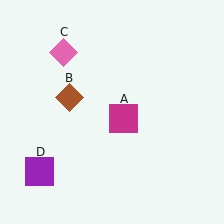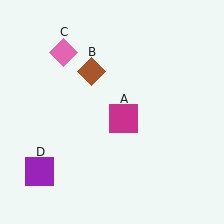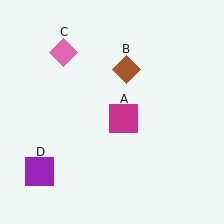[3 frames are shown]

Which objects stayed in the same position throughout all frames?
Magenta square (object A) and pink diamond (object C) and purple square (object D) remained stationary.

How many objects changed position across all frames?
1 object changed position: brown diamond (object B).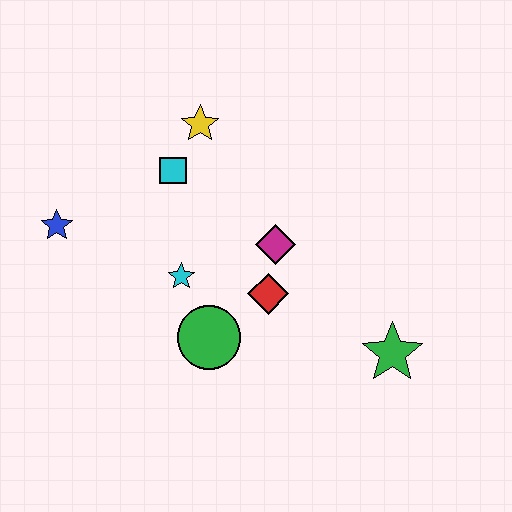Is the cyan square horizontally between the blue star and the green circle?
Yes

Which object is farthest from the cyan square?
The green star is farthest from the cyan square.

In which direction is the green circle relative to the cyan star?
The green circle is below the cyan star.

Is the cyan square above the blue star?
Yes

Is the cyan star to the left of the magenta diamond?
Yes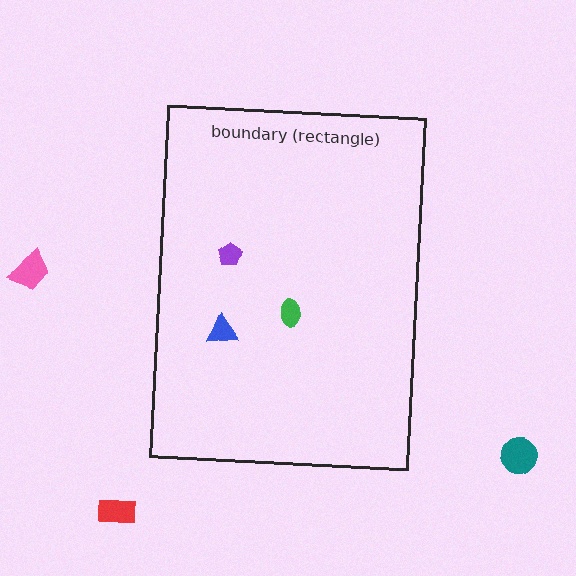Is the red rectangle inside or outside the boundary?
Outside.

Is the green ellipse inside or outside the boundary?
Inside.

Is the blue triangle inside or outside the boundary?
Inside.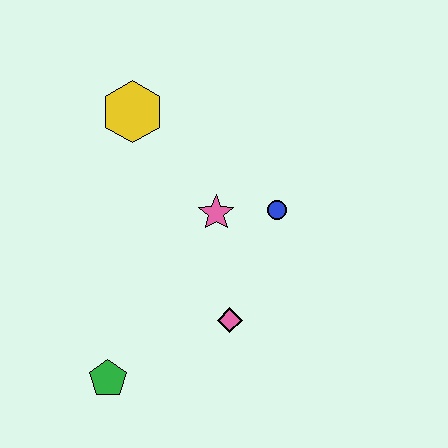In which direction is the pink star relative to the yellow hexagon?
The pink star is below the yellow hexagon.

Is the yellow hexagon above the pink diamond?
Yes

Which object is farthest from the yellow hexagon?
The green pentagon is farthest from the yellow hexagon.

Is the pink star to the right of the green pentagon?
Yes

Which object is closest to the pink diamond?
The pink star is closest to the pink diamond.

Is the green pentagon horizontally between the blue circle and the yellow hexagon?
No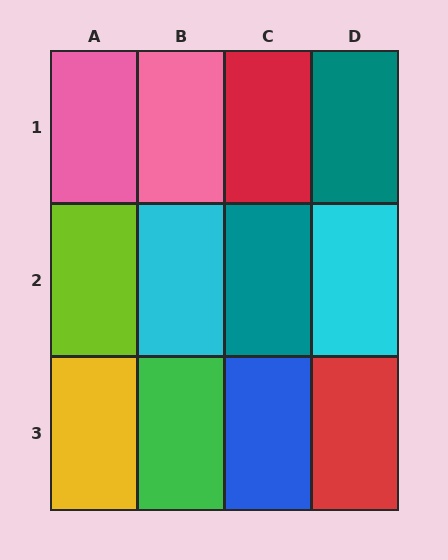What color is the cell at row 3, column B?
Green.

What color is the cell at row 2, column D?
Cyan.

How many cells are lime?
1 cell is lime.